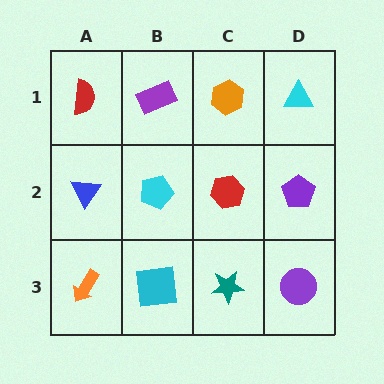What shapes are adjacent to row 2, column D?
A cyan triangle (row 1, column D), a purple circle (row 3, column D), a red hexagon (row 2, column C).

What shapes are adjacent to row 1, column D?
A purple pentagon (row 2, column D), an orange hexagon (row 1, column C).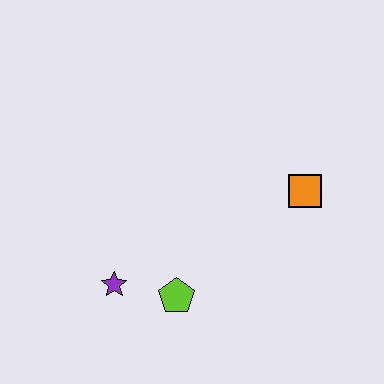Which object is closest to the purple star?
The lime pentagon is closest to the purple star.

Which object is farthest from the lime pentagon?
The orange square is farthest from the lime pentagon.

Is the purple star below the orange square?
Yes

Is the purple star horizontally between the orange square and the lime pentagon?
No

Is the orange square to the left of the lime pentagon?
No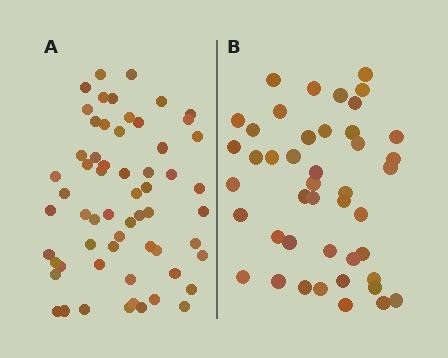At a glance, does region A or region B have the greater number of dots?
Region A (the left region) has more dots.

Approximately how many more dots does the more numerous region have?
Region A has approximately 15 more dots than region B.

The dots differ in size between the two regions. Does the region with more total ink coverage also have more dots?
No. Region B has more total ink coverage because its dots are larger, but region A actually contains more individual dots. Total area can be misleading — the number of items is what matters here.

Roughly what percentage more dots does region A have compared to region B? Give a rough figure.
About 35% more.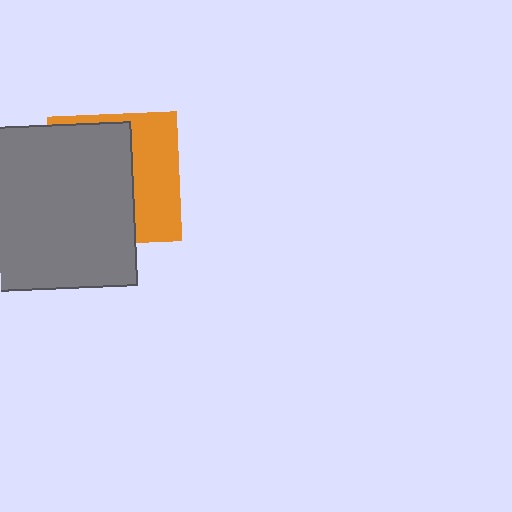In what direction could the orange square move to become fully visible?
The orange square could move right. That would shift it out from behind the gray square entirely.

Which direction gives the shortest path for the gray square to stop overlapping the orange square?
Moving left gives the shortest separation.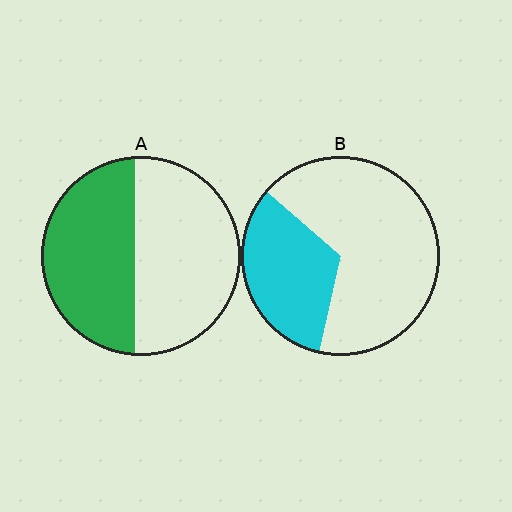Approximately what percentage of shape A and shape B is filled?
A is approximately 45% and B is approximately 35%.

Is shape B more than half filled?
No.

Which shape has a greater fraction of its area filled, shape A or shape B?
Shape A.